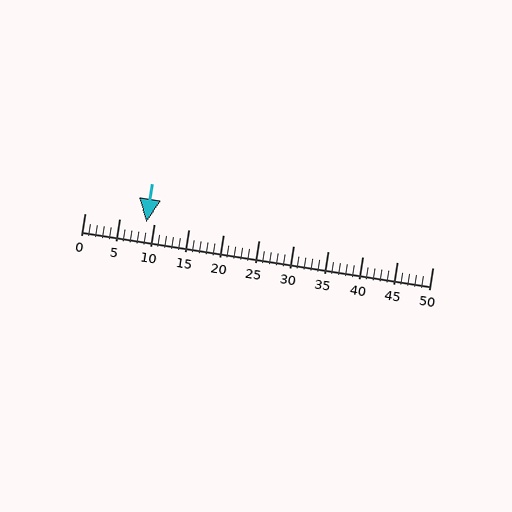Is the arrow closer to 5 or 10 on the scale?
The arrow is closer to 10.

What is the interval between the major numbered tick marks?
The major tick marks are spaced 5 units apart.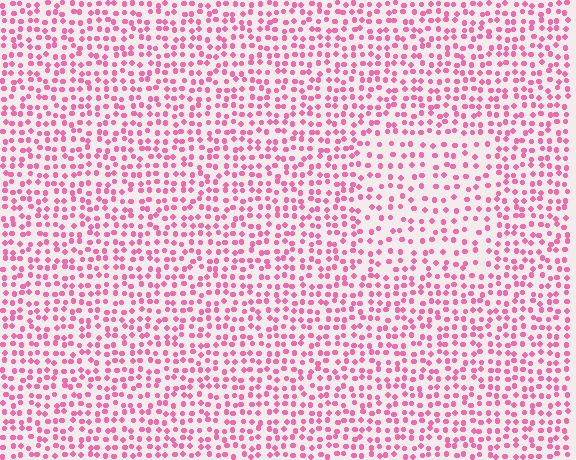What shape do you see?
I see a rectangle.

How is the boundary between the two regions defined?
The boundary is defined by a change in element density (approximately 1.6x ratio). All elements are the same color, size, and shape.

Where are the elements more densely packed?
The elements are more densely packed outside the rectangle boundary.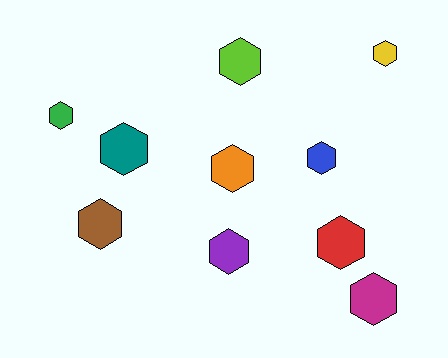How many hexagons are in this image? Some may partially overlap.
There are 10 hexagons.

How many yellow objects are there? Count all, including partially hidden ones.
There is 1 yellow object.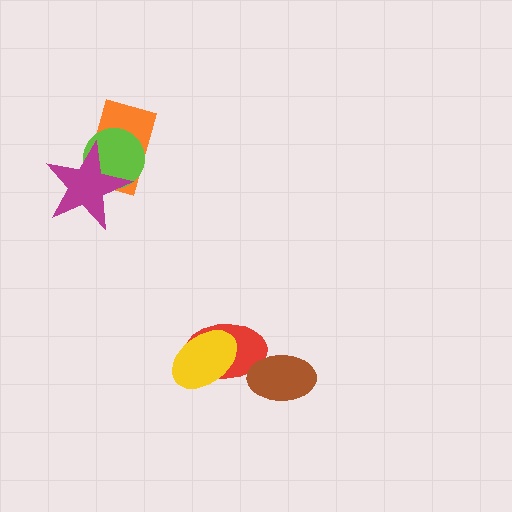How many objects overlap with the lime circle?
2 objects overlap with the lime circle.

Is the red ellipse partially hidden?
Yes, it is partially covered by another shape.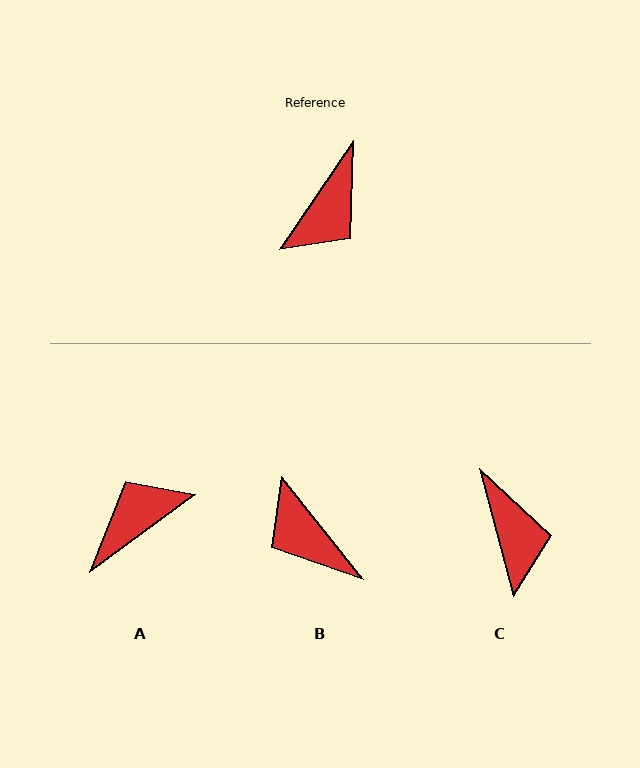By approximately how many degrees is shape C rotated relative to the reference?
Approximately 49 degrees counter-clockwise.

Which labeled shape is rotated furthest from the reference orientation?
A, about 161 degrees away.